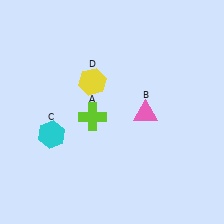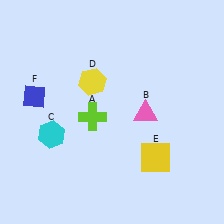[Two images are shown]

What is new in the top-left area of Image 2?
A blue diamond (F) was added in the top-left area of Image 2.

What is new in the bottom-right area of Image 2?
A yellow square (E) was added in the bottom-right area of Image 2.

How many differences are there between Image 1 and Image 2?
There are 2 differences between the two images.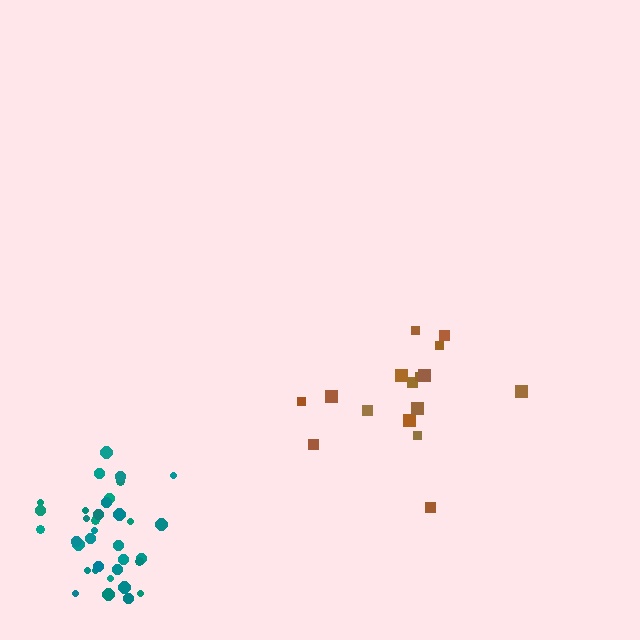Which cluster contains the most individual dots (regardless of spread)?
Teal (35).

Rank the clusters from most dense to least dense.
teal, brown.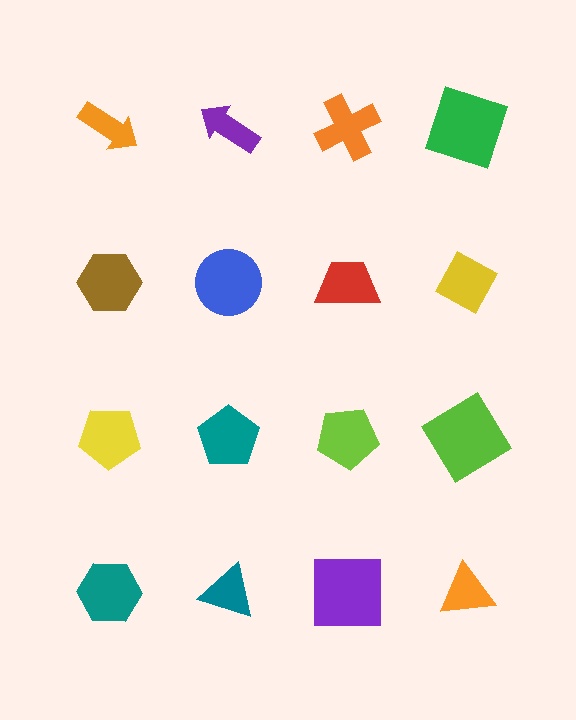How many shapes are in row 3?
4 shapes.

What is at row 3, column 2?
A teal pentagon.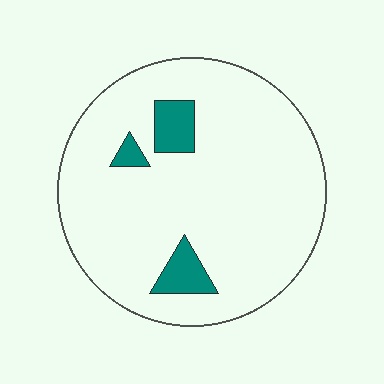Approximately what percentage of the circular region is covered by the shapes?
Approximately 10%.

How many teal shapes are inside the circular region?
3.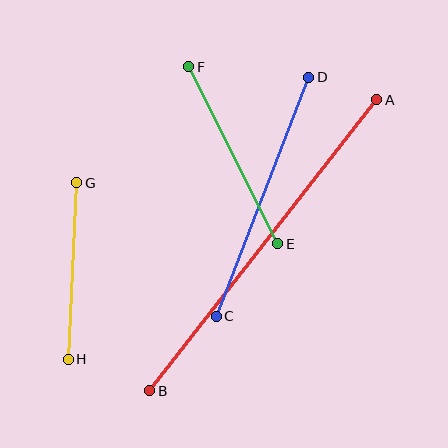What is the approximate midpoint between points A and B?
The midpoint is at approximately (263, 245) pixels.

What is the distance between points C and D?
The distance is approximately 256 pixels.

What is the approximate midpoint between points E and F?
The midpoint is at approximately (233, 155) pixels.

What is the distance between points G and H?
The distance is approximately 177 pixels.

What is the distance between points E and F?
The distance is approximately 198 pixels.